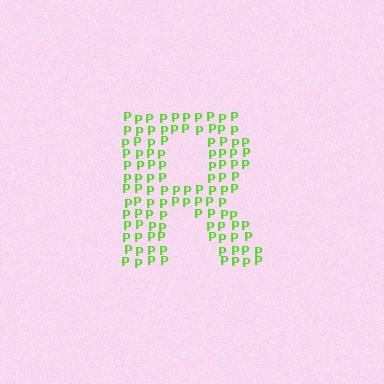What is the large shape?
The large shape is the letter R.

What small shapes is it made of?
It is made of small letter P's.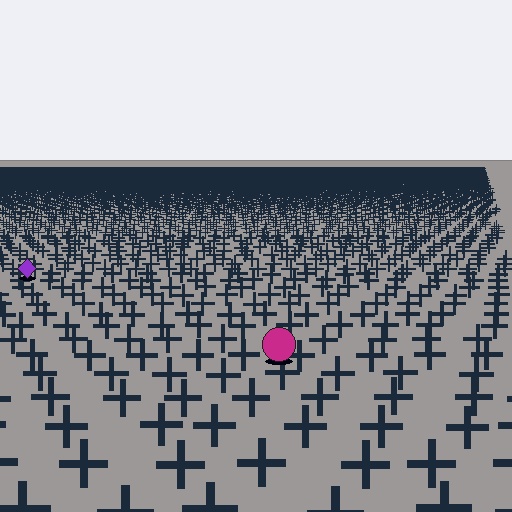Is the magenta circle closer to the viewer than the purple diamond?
Yes. The magenta circle is closer — you can tell from the texture gradient: the ground texture is coarser near it.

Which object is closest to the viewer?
The magenta circle is closest. The texture marks near it are larger and more spread out.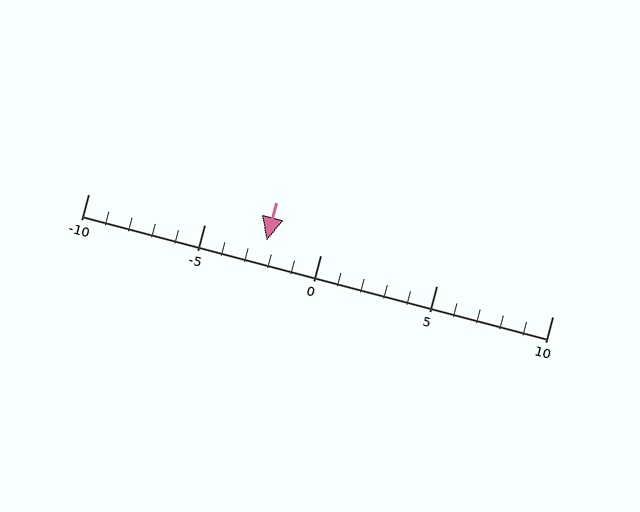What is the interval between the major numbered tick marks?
The major tick marks are spaced 5 units apart.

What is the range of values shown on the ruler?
The ruler shows values from -10 to 10.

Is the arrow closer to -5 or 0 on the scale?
The arrow is closer to 0.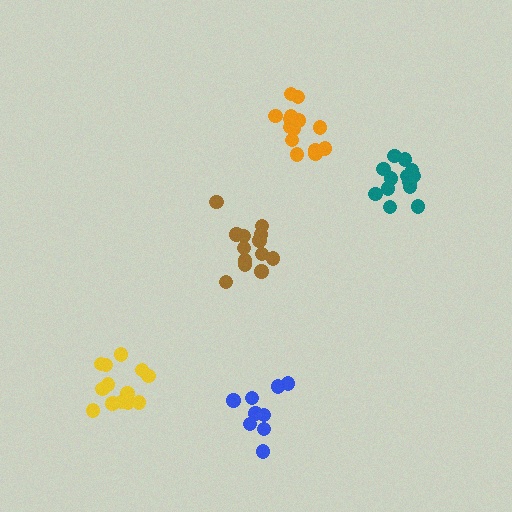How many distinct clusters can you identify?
There are 5 distinct clusters.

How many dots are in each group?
Group 1: 13 dots, Group 2: 13 dots, Group 3: 13 dots, Group 4: 9 dots, Group 5: 14 dots (62 total).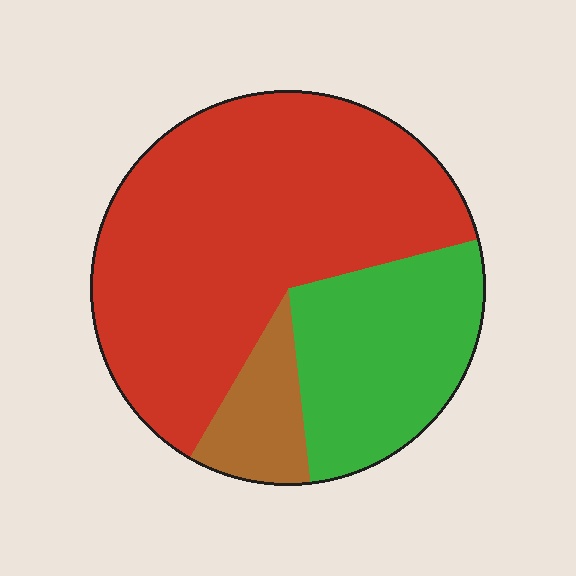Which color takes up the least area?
Brown, at roughly 10%.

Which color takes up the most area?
Red, at roughly 65%.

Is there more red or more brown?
Red.